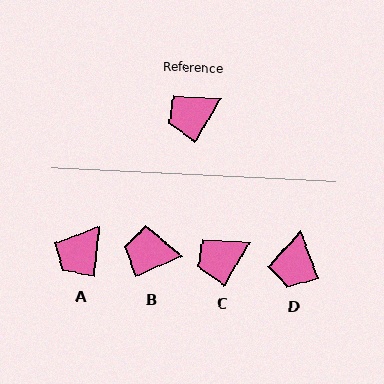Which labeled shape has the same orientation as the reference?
C.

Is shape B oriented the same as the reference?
No, it is off by about 35 degrees.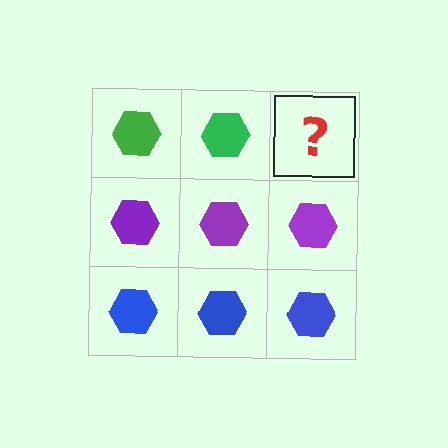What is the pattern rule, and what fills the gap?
The rule is that each row has a consistent color. The gap should be filled with a green hexagon.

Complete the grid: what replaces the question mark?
The question mark should be replaced with a green hexagon.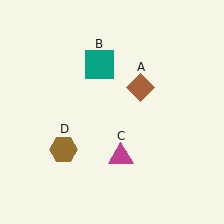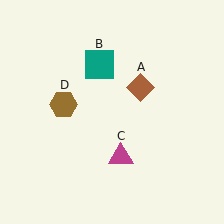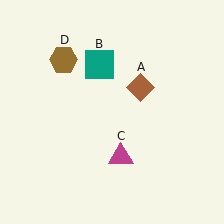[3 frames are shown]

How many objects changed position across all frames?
1 object changed position: brown hexagon (object D).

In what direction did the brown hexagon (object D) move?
The brown hexagon (object D) moved up.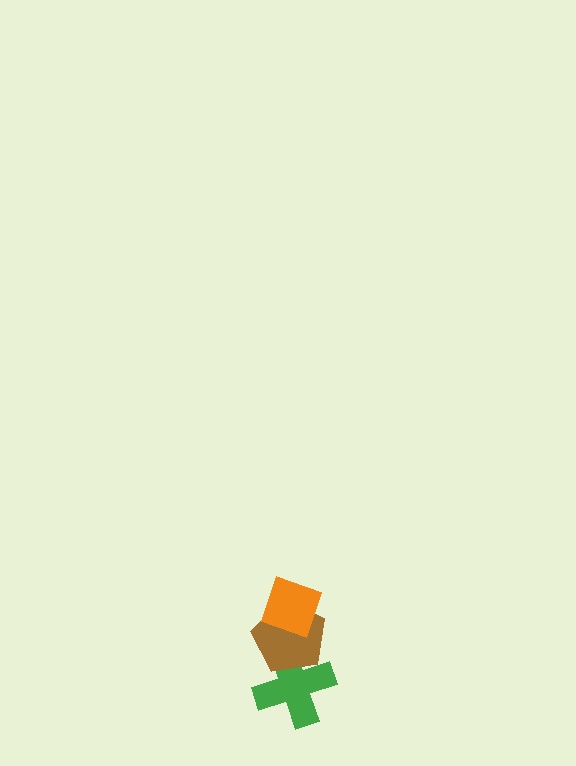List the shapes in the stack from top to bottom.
From top to bottom: the orange diamond, the brown pentagon, the green cross.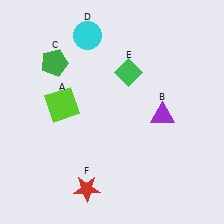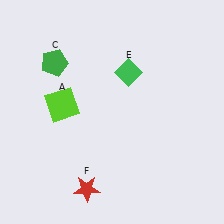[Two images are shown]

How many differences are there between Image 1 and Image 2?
There are 2 differences between the two images.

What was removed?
The purple triangle (B), the cyan circle (D) were removed in Image 2.